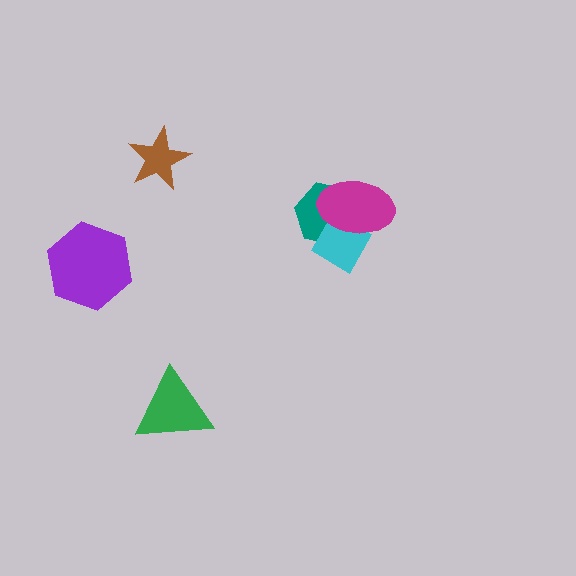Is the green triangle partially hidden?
No, no other shape covers it.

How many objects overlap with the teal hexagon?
2 objects overlap with the teal hexagon.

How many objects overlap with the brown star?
0 objects overlap with the brown star.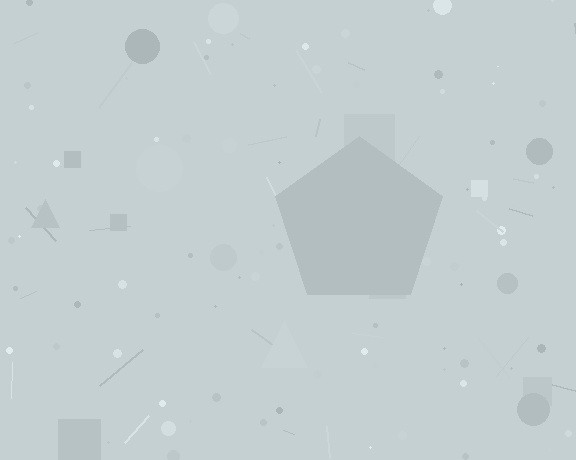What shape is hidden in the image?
A pentagon is hidden in the image.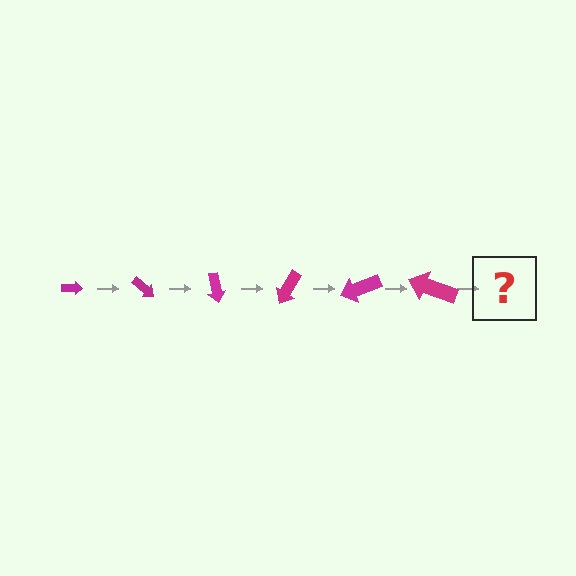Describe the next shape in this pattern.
It should be an arrow, larger than the previous one and rotated 240 degrees from the start.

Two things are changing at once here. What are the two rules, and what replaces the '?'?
The two rules are that the arrow grows larger each step and it rotates 40 degrees each step. The '?' should be an arrow, larger than the previous one and rotated 240 degrees from the start.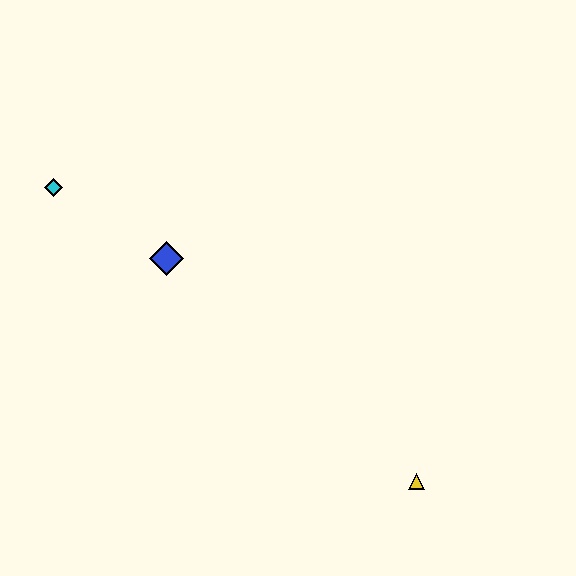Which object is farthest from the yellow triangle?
The cyan diamond is farthest from the yellow triangle.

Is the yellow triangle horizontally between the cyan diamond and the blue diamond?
No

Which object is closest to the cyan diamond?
The blue diamond is closest to the cyan diamond.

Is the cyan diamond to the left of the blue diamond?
Yes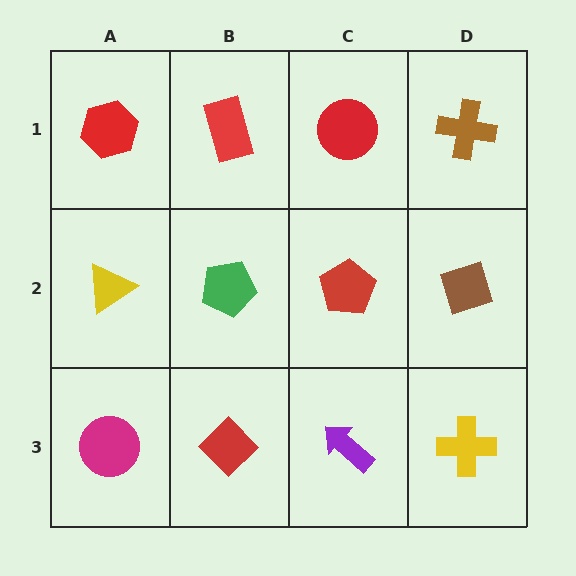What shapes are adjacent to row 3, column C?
A red pentagon (row 2, column C), a red diamond (row 3, column B), a yellow cross (row 3, column D).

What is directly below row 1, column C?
A red pentagon.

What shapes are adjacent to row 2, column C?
A red circle (row 1, column C), a purple arrow (row 3, column C), a green pentagon (row 2, column B), a brown diamond (row 2, column D).